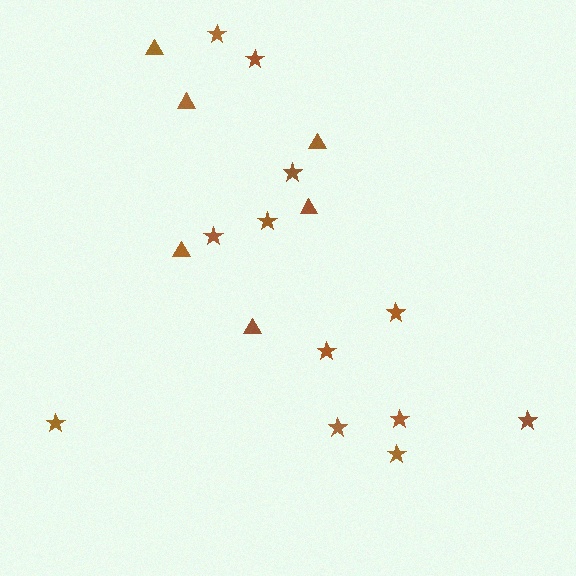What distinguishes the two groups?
There are 2 groups: one group of stars (12) and one group of triangles (6).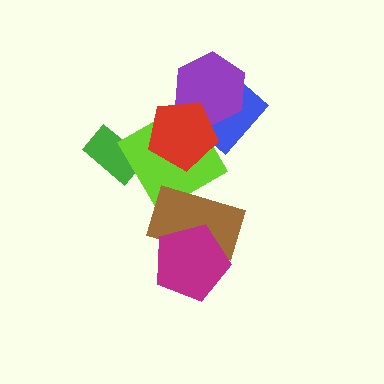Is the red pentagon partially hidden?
No, no other shape covers it.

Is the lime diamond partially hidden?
Yes, it is partially covered by another shape.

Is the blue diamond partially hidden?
Yes, it is partially covered by another shape.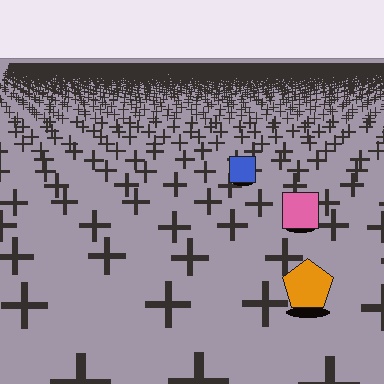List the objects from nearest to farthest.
From nearest to farthest: the orange pentagon, the pink square, the blue square.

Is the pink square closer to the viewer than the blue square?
Yes. The pink square is closer — you can tell from the texture gradient: the ground texture is coarser near it.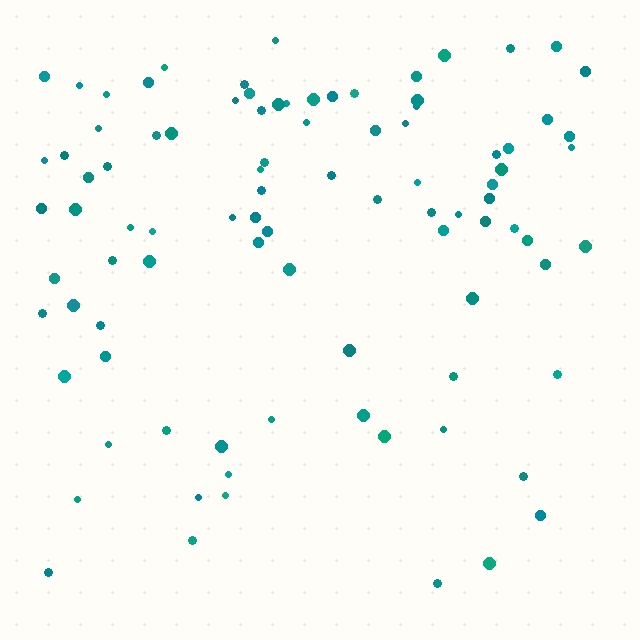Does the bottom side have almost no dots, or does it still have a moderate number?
Still a moderate number, just noticeably fewer than the top.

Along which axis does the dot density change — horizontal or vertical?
Vertical.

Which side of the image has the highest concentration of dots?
The top.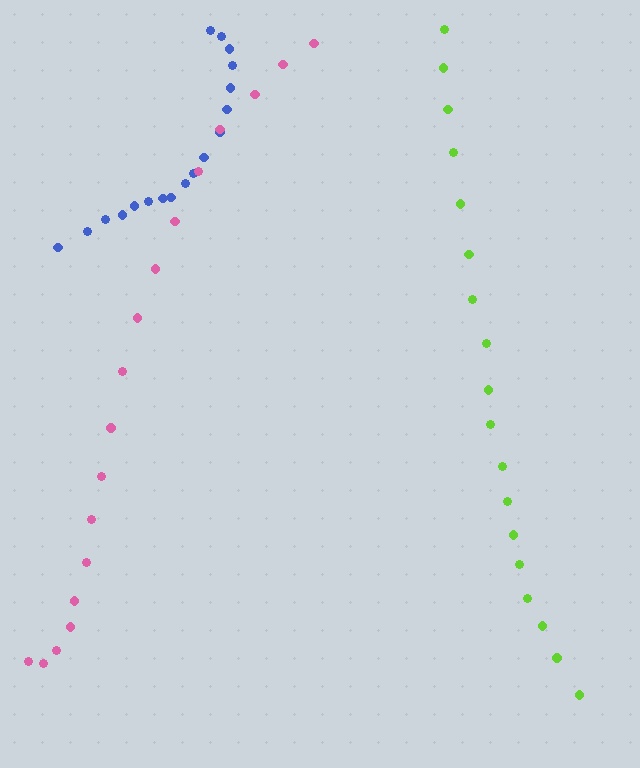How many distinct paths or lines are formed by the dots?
There are 3 distinct paths.